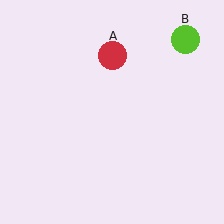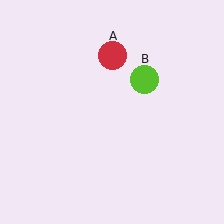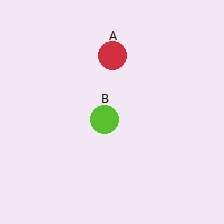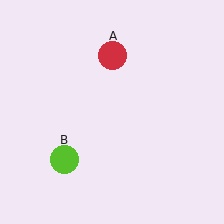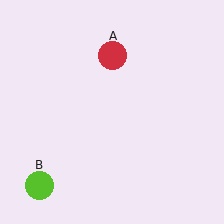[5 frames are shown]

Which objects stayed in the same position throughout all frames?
Red circle (object A) remained stationary.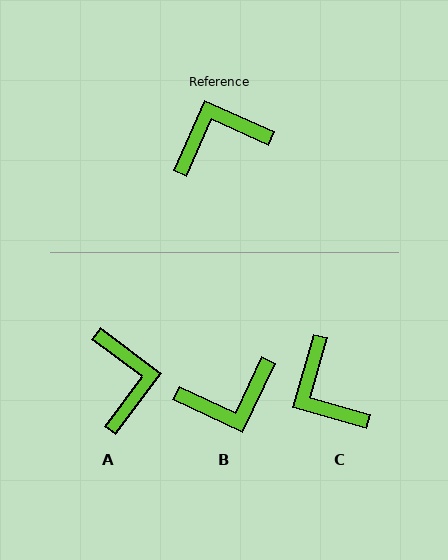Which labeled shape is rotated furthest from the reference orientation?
B, about 179 degrees away.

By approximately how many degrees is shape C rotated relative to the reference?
Approximately 98 degrees counter-clockwise.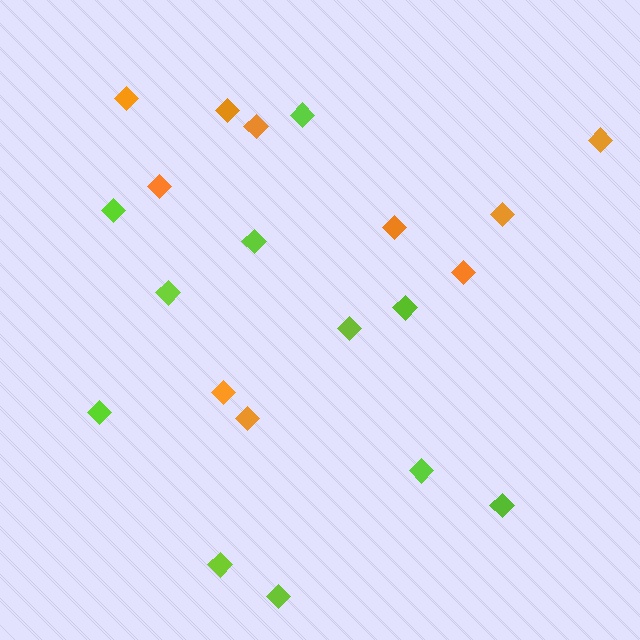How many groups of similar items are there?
There are 2 groups: one group of orange diamonds (10) and one group of lime diamonds (11).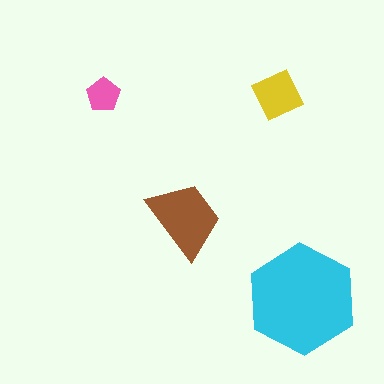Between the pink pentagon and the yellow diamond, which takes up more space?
The yellow diamond.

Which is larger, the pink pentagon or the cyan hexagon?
The cyan hexagon.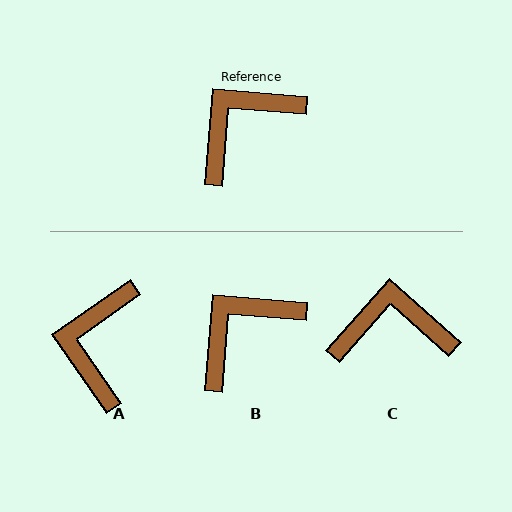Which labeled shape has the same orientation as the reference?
B.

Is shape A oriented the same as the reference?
No, it is off by about 40 degrees.